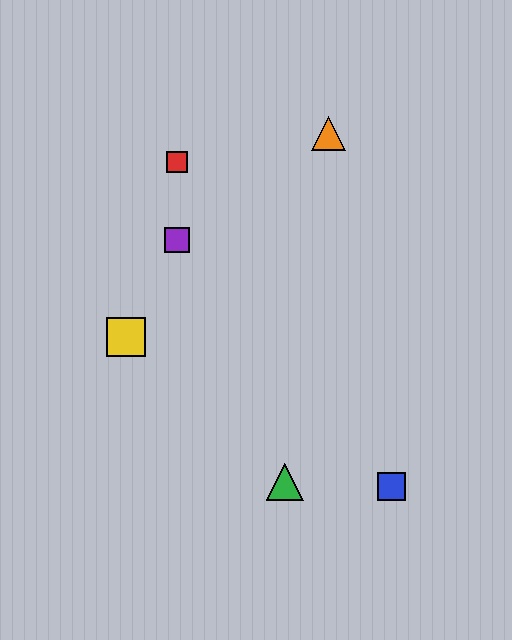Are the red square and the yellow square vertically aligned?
No, the red square is at x≈177 and the yellow square is at x≈126.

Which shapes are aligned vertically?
The red square, the purple square are aligned vertically.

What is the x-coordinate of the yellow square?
The yellow square is at x≈126.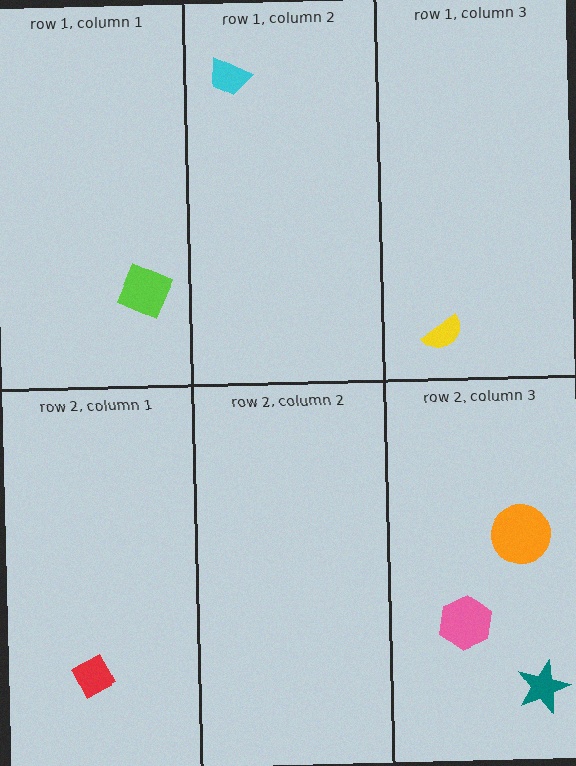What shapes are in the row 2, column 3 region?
The teal star, the pink hexagon, the orange circle.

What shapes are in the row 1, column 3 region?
The yellow semicircle.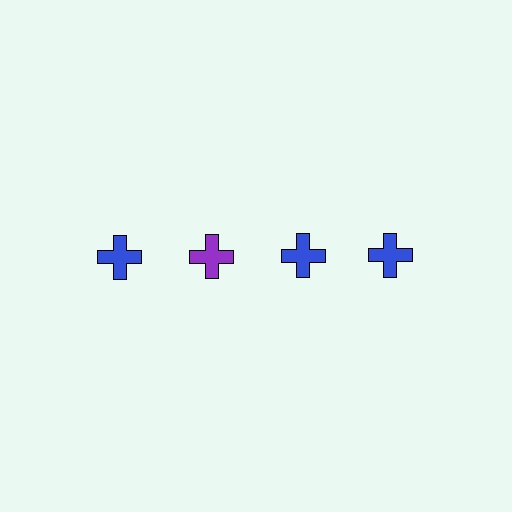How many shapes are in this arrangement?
There are 4 shapes arranged in a grid pattern.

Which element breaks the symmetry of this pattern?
The purple cross in the top row, second from left column breaks the symmetry. All other shapes are blue crosses.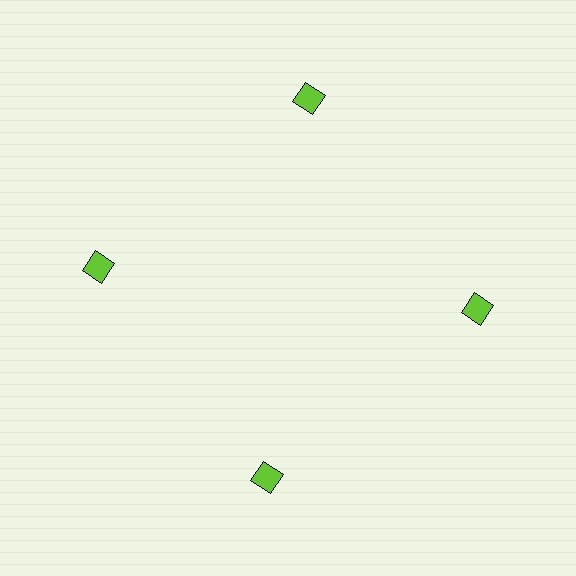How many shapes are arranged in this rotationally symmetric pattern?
There are 4 shapes, arranged in 4 groups of 1.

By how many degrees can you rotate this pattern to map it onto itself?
The pattern maps onto itself every 90 degrees of rotation.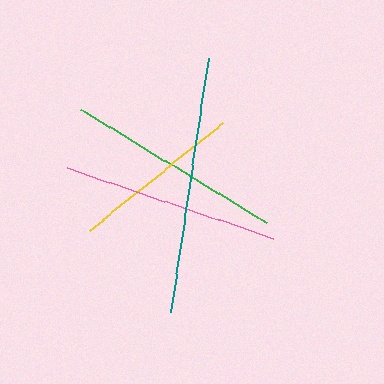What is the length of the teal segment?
The teal segment is approximately 258 pixels long.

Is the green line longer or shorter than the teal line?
The teal line is longer than the green line.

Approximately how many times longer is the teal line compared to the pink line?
The teal line is approximately 1.2 times the length of the pink line.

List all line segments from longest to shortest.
From longest to shortest: teal, pink, green, yellow.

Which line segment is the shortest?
The yellow line is the shortest at approximately 171 pixels.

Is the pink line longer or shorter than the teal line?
The teal line is longer than the pink line.